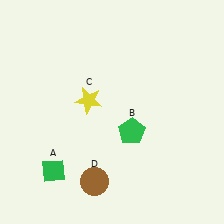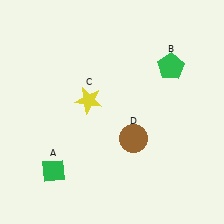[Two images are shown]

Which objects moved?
The objects that moved are: the green pentagon (B), the brown circle (D).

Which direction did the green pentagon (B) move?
The green pentagon (B) moved up.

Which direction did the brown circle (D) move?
The brown circle (D) moved up.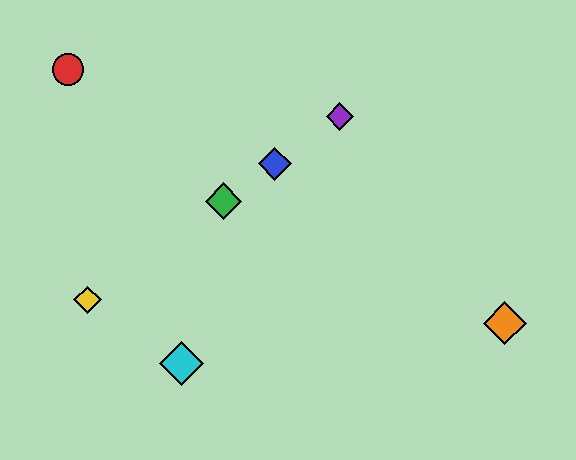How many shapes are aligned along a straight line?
4 shapes (the blue diamond, the green diamond, the yellow diamond, the purple diamond) are aligned along a straight line.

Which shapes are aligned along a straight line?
The blue diamond, the green diamond, the yellow diamond, the purple diamond are aligned along a straight line.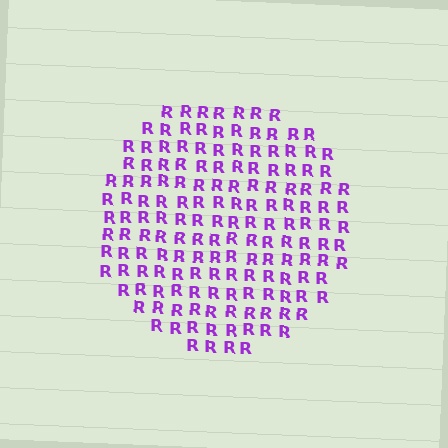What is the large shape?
The large shape is a circle.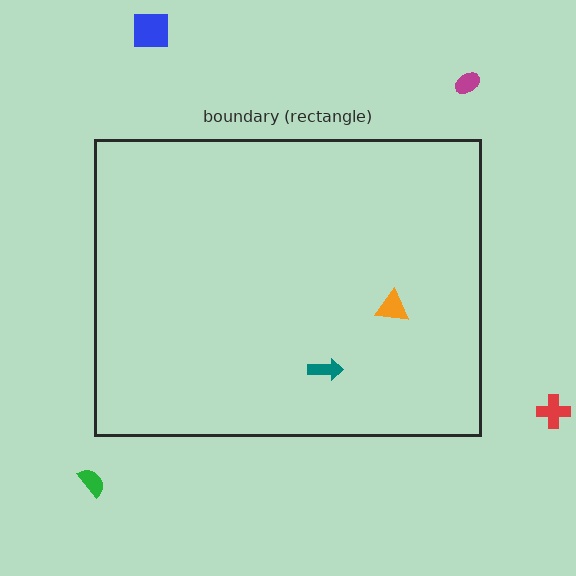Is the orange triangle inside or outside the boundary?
Inside.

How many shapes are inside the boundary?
2 inside, 4 outside.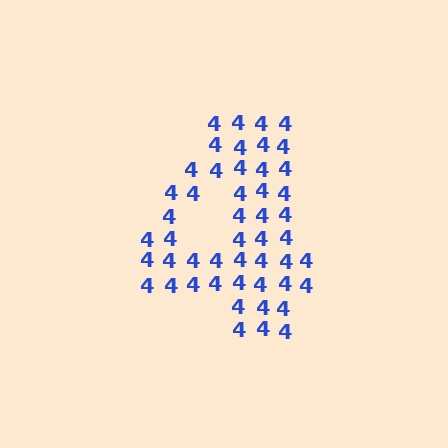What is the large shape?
The large shape is the digit 4.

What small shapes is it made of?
It is made of small digit 4's.